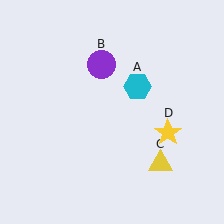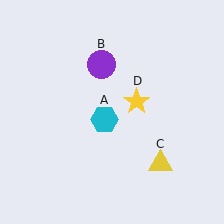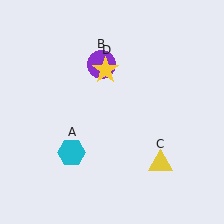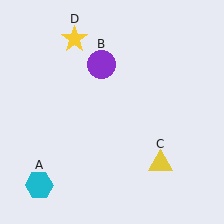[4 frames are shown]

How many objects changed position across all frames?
2 objects changed position: cyan hexagon (object A), yellow star (object D).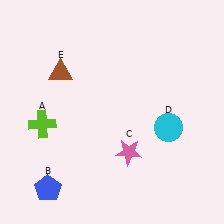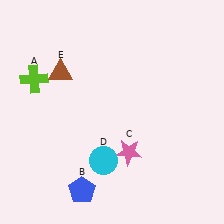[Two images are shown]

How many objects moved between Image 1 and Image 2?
3 objects moved between the two images.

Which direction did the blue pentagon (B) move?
The blue pentagon (B) moved right.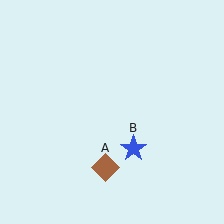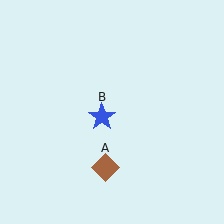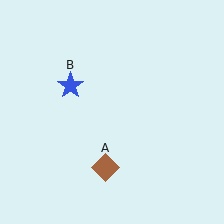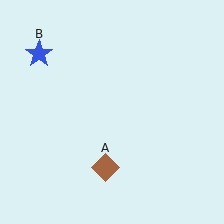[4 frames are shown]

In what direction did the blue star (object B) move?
The blue star (object B) moved up and to the left.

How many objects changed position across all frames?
1 object changed position: blue star (object B).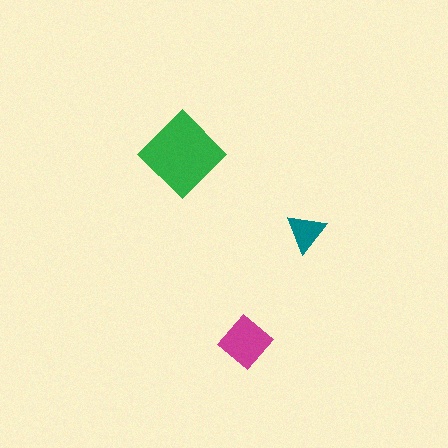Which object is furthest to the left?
The green diamond is leftmost.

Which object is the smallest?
The teal triangle.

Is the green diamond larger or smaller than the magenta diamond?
Larger.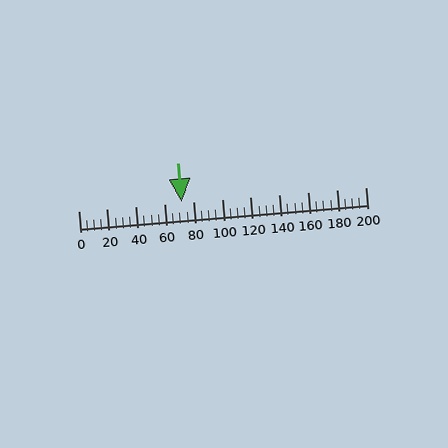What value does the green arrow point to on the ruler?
The green arrow points to approximately 72.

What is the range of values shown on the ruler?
The ruler shows values from 0 to 200.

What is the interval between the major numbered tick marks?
The major tick marks are spaced 20 units apart.